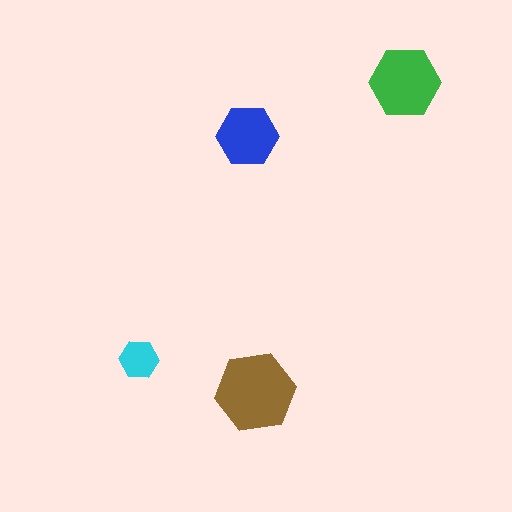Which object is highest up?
The green hexagon is topmost.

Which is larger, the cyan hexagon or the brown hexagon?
The brown one.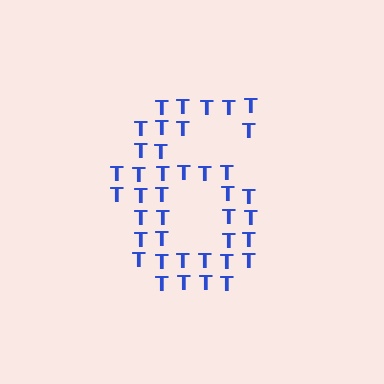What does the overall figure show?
The overall figure shows the digit 6.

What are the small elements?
The small elements are letter T's.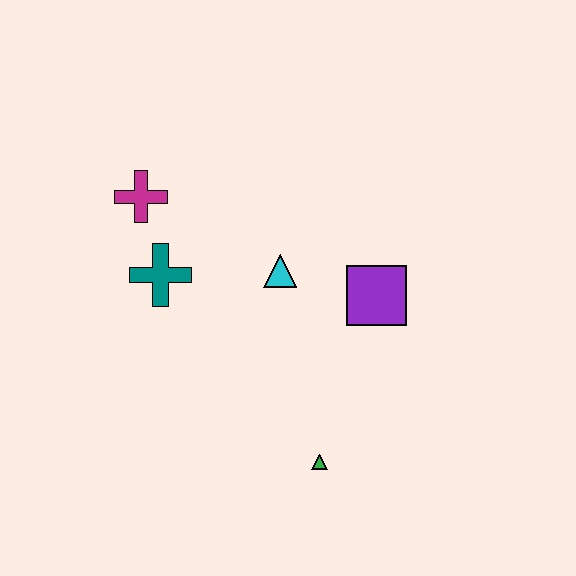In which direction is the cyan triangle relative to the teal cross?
The cyan triangle is to the right of the teal cross.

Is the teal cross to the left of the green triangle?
Yes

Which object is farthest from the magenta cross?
The green triangle is farthest from the magenta cross.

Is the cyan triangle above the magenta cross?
No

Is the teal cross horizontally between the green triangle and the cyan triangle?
No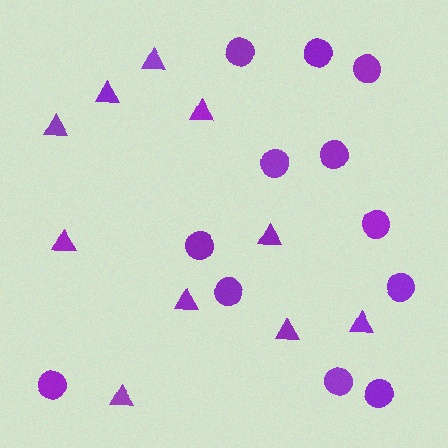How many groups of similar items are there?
There are 2 groups: one group of triangles (10) and one group of circles (12).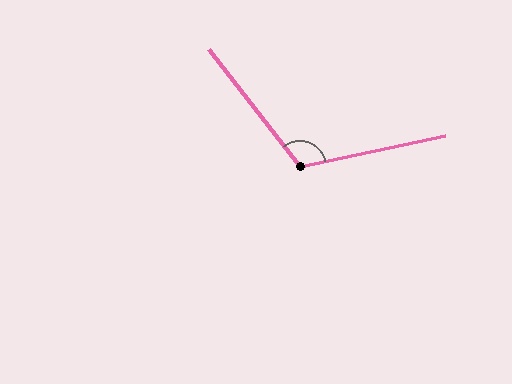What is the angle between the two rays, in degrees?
Approximately 116 degrees.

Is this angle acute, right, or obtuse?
It is obtuse.